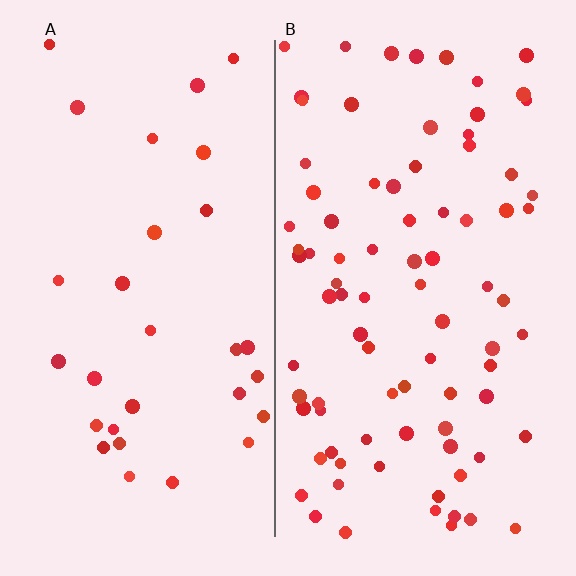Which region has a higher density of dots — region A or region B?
B (the right).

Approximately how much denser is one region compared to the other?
Approximately 2.8× — region B over region A.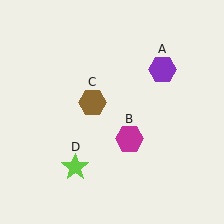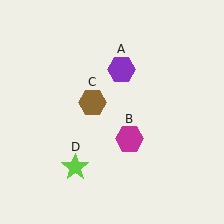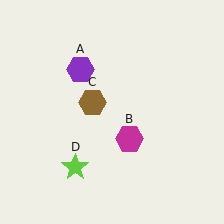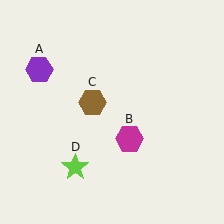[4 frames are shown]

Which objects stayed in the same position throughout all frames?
Magenta hexagon (object B) and brown hexagon (object C) and lime star (object D) remained stationary.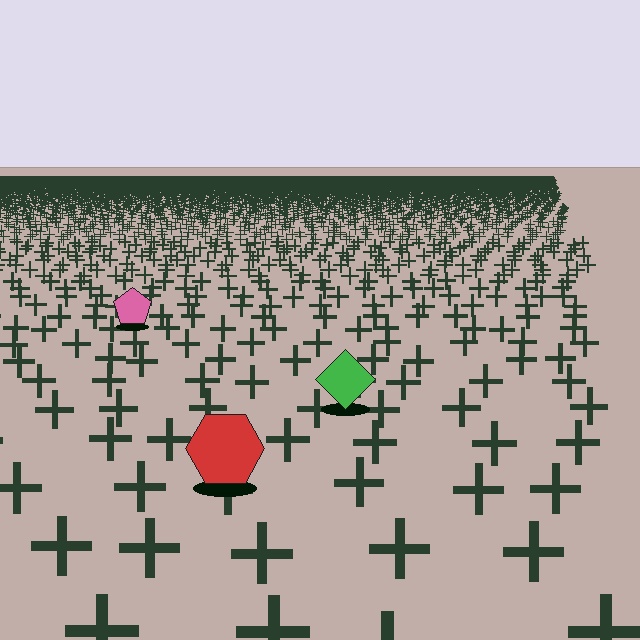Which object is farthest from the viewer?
The pink pentagon is farthest from the viewer. It appears smaller and the ground texture around it is denser.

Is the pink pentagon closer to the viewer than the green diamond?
No. The green diamond is closer — you can tell from the texture gradient: the ground texture is coarser near it.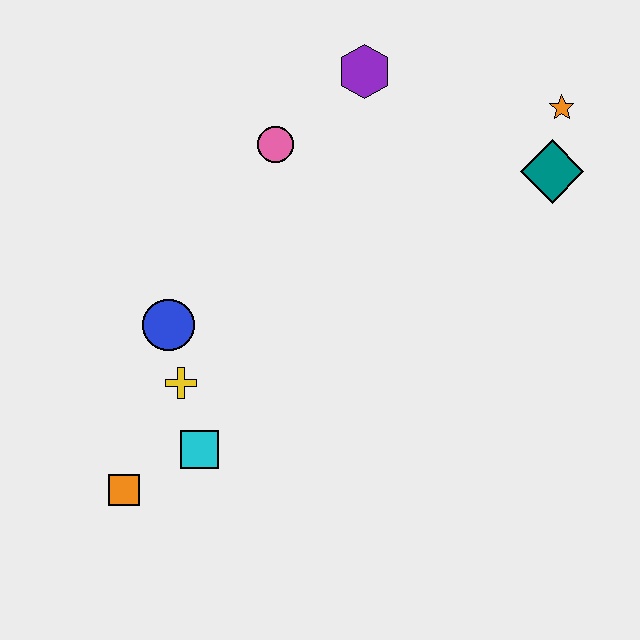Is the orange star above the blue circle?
Yes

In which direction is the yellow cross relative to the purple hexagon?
The yellow cross is below the purple hexagon.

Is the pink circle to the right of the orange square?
Yes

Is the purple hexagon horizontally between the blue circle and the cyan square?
No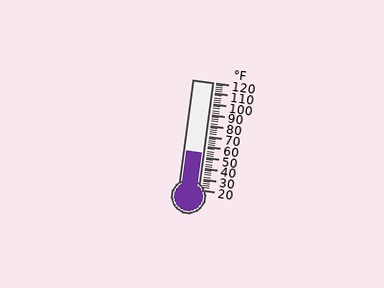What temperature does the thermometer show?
The thermometer shows approximately 54°F.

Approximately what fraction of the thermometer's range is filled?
The thermometer is filled to approximately 35% of its range.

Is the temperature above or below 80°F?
The temperature is below 80°F.